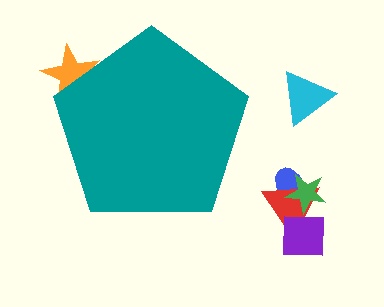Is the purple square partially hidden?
No, the purple square is fully visible.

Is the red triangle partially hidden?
No, the red triangle is fully visible.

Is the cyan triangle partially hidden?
No, the cyan triangle is fully visible.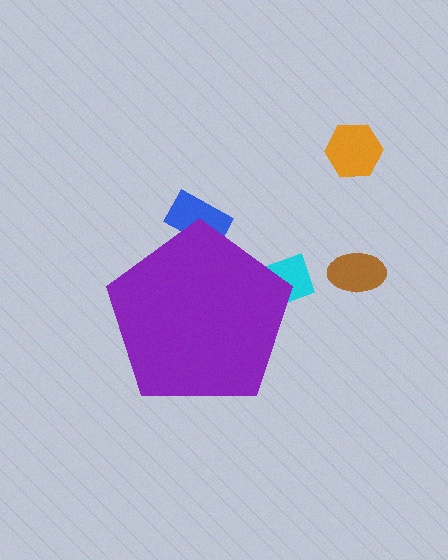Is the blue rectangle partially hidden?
Yes, the blue rectangle is partially hidden behind the purple pentagon.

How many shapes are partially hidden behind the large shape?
2 shapes are partially hidden.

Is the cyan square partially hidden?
Yes, the cyan square is partially hidden behind the purple pentagon.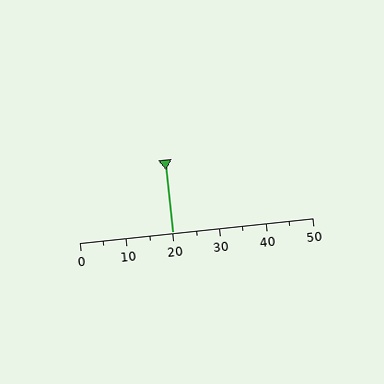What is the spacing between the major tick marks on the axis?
The major ticks are spaced 10 apart.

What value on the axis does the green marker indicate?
The marker indicates approximately 20.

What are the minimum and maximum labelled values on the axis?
The axis runs from 0 to 50.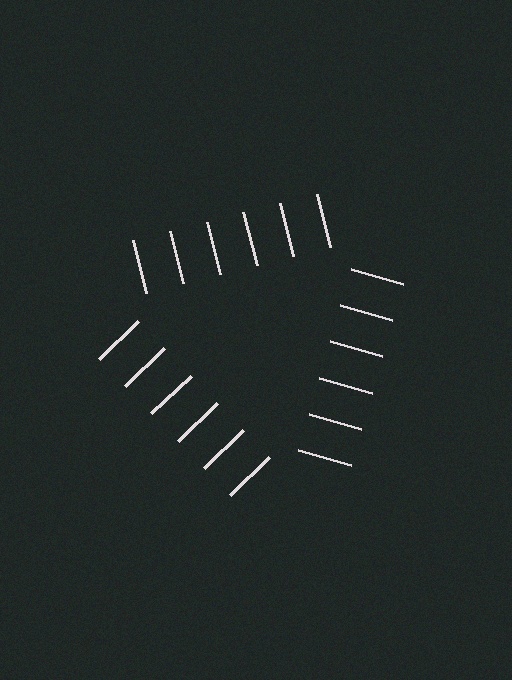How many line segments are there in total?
18 — 6 along each of the 3 edges.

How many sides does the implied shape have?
3 sides — the line-ends trace a triangle.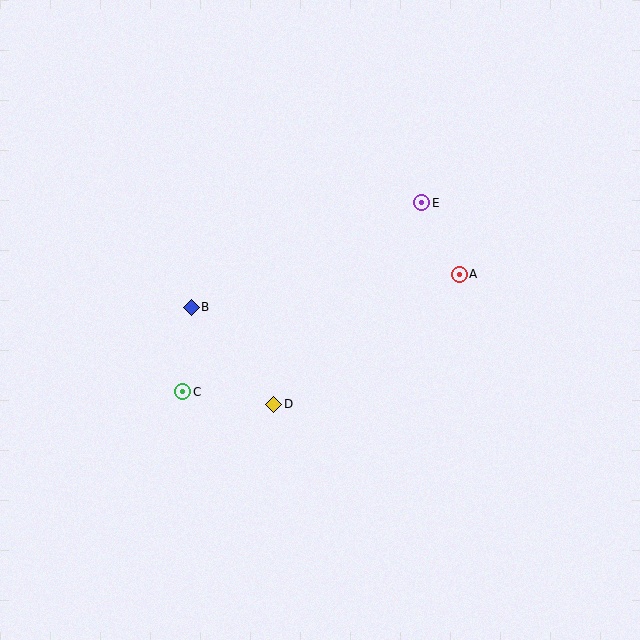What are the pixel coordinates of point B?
Point B is at (191, 307).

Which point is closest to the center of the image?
Point D at (274, 405) is closest to the center.